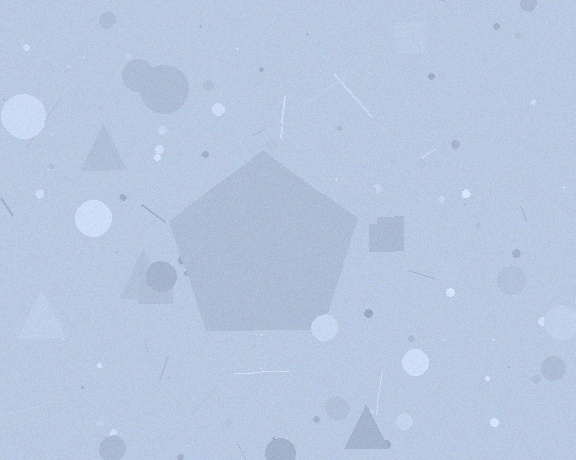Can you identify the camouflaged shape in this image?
The camouflaged shape is a pentagon.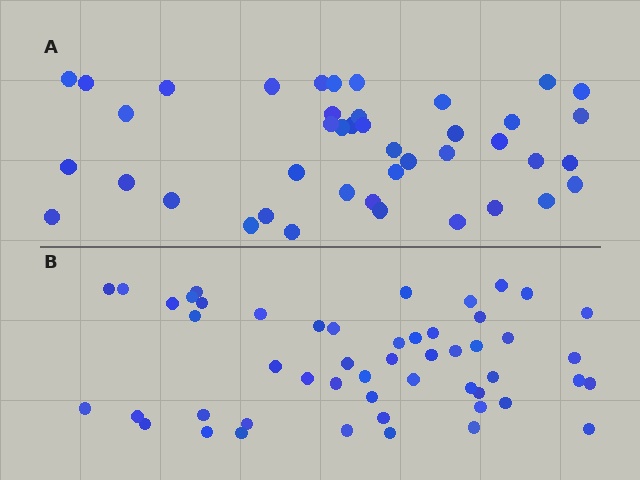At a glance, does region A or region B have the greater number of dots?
Region B (the bottom region) has more dots.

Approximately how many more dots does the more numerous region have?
Region B has roughly 8 or so more dots than region A.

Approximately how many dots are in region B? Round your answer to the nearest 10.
About 50 dots. (The exact count is 51, which rounds to 50.)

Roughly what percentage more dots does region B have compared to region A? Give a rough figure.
About 20% more.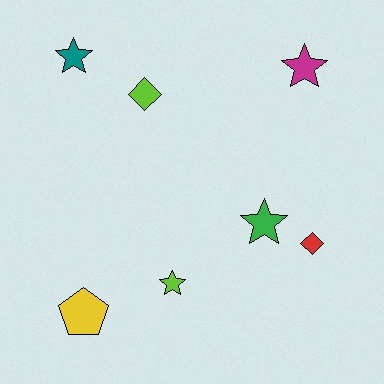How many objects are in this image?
There are 7 objects.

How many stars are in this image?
There are 4 stars.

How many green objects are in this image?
There is 1 green object.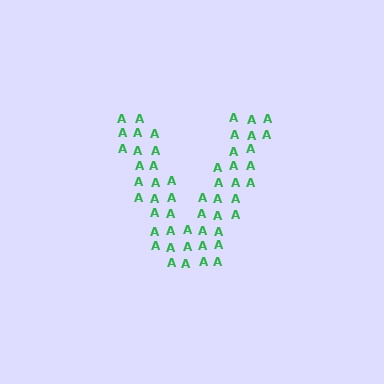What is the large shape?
The large shape is the letter V.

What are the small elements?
The small elements are letter A's.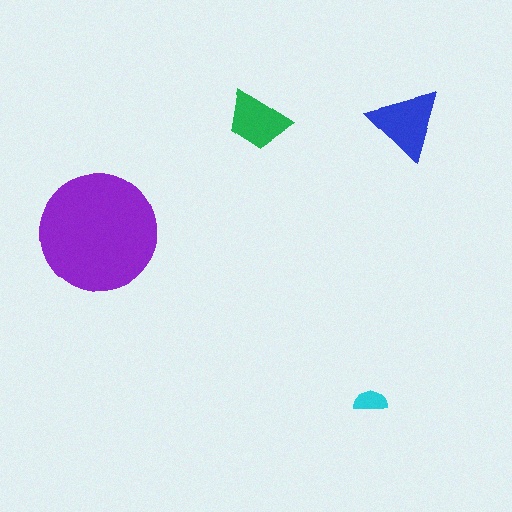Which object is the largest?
The purple circle.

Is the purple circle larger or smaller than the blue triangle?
Larger.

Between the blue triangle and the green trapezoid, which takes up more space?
The blue triangle.